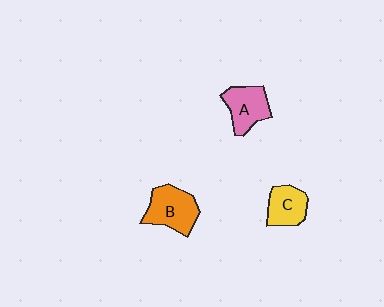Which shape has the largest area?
Shape B (orange).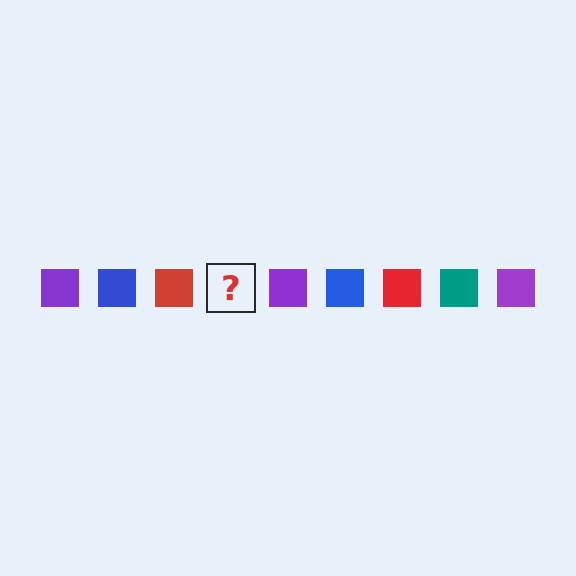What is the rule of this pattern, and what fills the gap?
The rule is that the pattern cycles through purple, blue, red, teal squares. The gap should be filled with a teal square.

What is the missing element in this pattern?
The missing element is a teal square.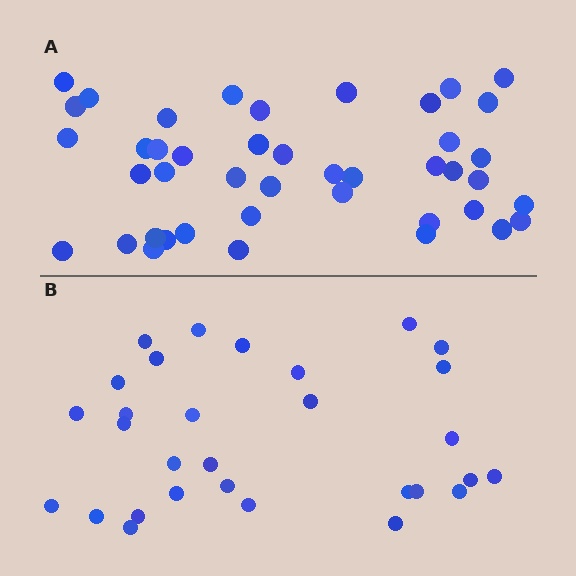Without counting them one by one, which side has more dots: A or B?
Region A (the top region) has more dots.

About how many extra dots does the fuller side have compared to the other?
Region A has approximately 15 more dots than region B.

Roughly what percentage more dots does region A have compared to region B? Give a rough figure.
About 45% more.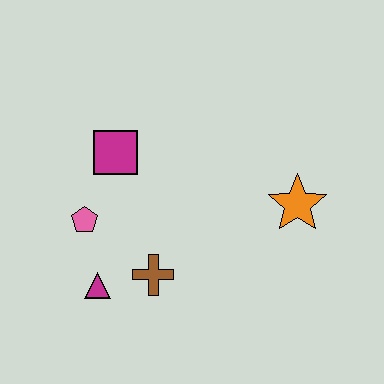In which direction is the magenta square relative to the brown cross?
The magenta square is above the brown cross.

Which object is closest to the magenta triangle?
The brown cross is closest to the magenta triangle.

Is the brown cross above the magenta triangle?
Yes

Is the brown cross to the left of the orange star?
Yes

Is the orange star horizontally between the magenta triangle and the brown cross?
No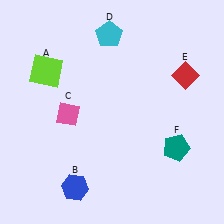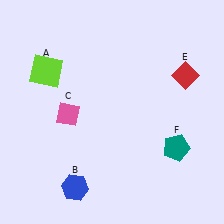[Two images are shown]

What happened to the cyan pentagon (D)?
The cyan pentagon (D) was removed in Image 2. It was in the top-left area of Image 1.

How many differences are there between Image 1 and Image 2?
There is 1 difference between the two images.